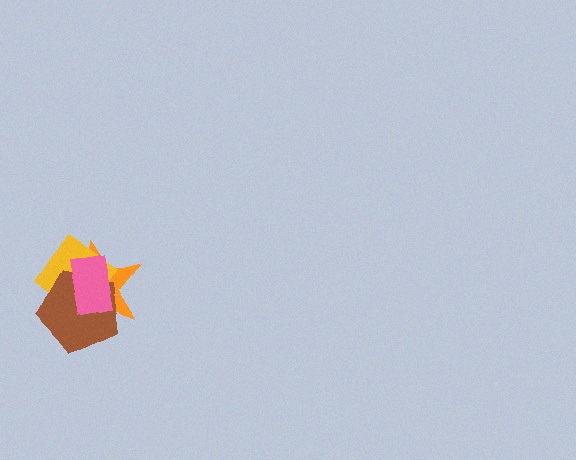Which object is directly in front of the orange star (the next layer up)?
The yellow diamond is directly in front of the orange star.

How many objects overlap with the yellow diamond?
3 objects overlap with the yellow diamond.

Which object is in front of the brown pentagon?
The pink rectangle is in front of the brown pentagon.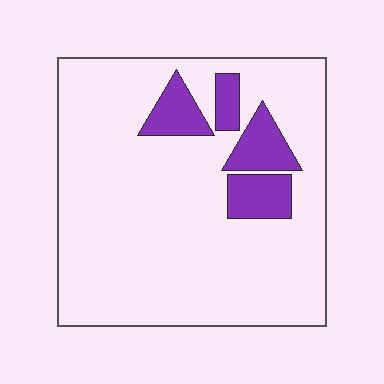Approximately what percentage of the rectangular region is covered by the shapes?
Approximately 15%.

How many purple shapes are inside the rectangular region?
4.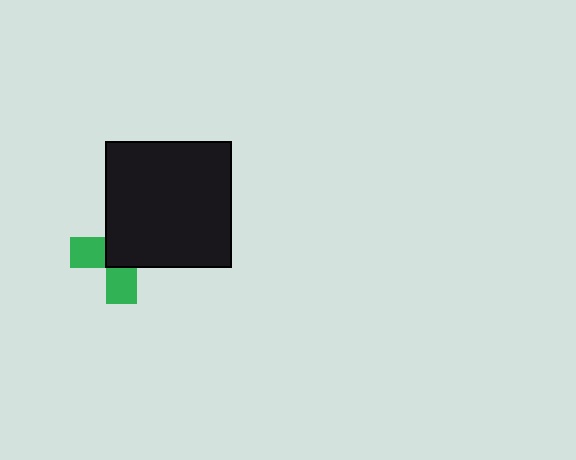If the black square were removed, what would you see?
You would see the complete green cross.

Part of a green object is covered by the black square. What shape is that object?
It is a cross.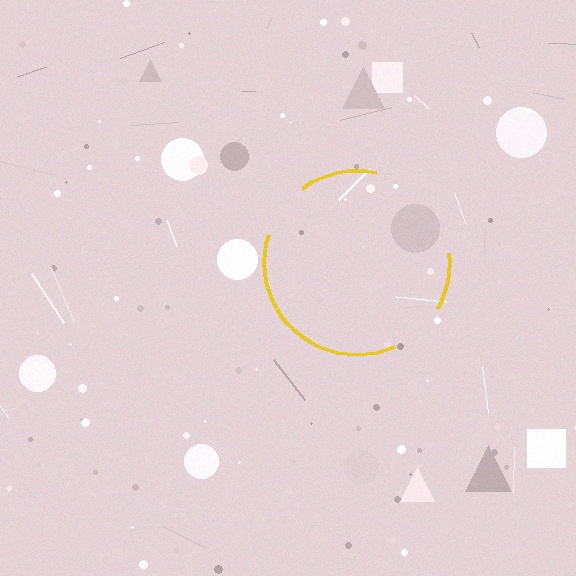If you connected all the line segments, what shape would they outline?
They would outline a circle.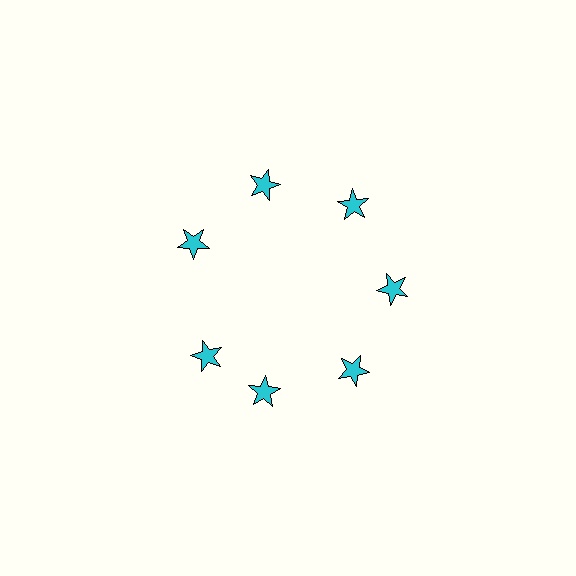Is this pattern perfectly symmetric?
No. The 7 cyan stars are arranged in a ring, but one element near the 8 o'clock position is rotated out of alignment along the ring, breaking the 7-fold rotational symmetry.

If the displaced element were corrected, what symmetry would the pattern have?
It would have 7-fold rotational symmetry — the pattern would map onto itself every 51 degrees.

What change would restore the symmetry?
The symmetry would be restored by rotating it back into even spacing with its neighbors so that all 7 stars sit at equal angles and equal distance from the center.